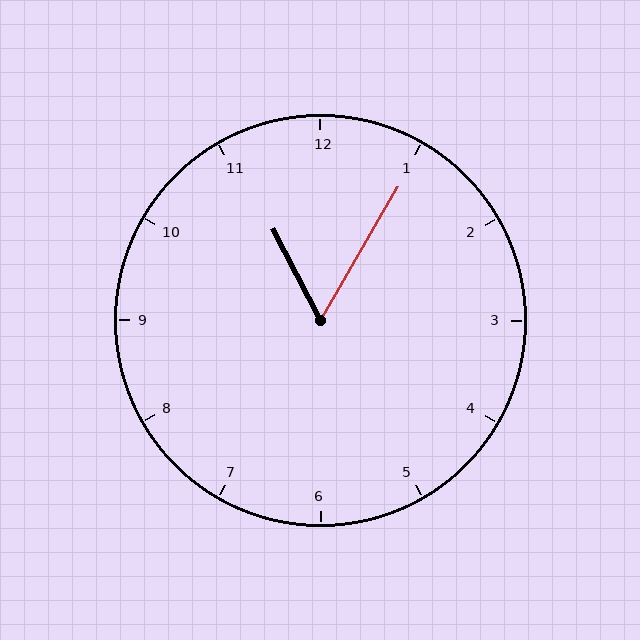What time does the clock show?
11:05.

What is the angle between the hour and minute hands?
Approximately 58 degrees.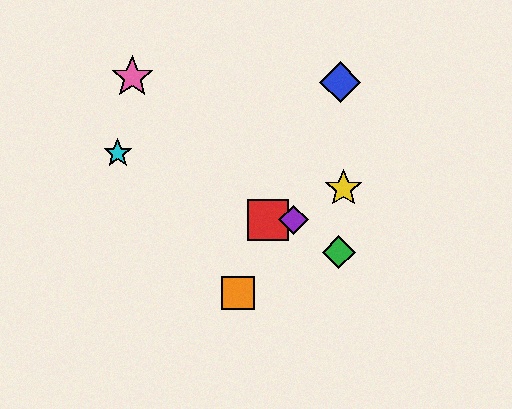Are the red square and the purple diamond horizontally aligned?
Yes, both are at y≈220.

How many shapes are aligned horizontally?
2 shapes (the red square, the purple diamond) are aligned horizontally.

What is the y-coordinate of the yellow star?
The yellow star is at y≈189.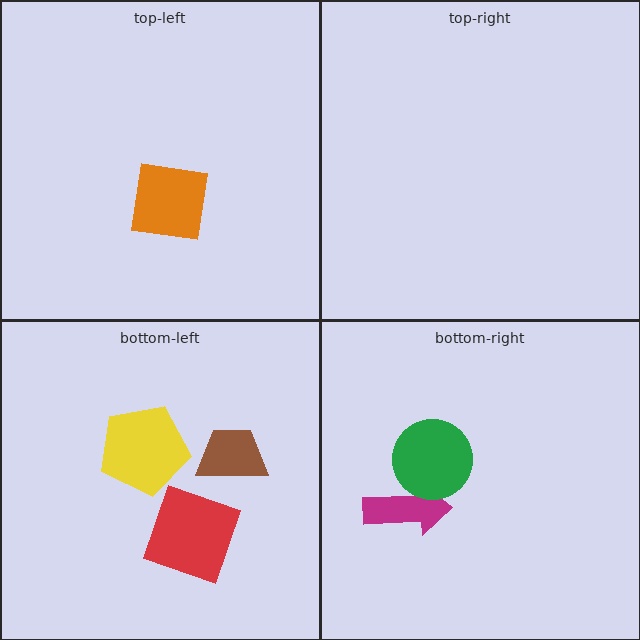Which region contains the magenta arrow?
The bottom-right region.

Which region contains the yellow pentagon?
The bottom-left region.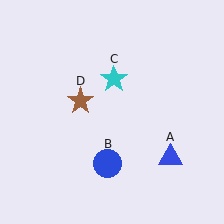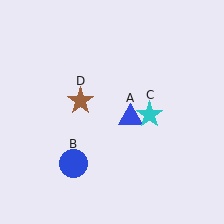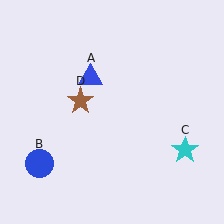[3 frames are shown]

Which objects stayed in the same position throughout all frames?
Brown star (object D) remained stationary.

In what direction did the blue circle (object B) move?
The blue circle (object B) moved left.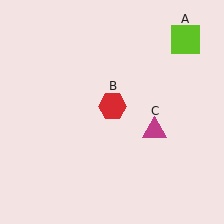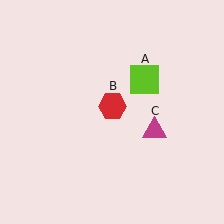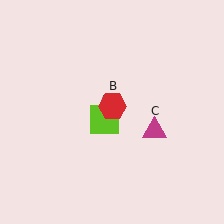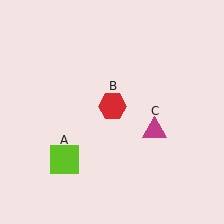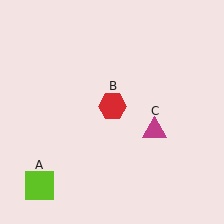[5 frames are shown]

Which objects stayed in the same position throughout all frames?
Red hexagon (object B) and magenta triangle (object C) remained stationary.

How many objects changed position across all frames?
1 object changed position: lime square (object A).